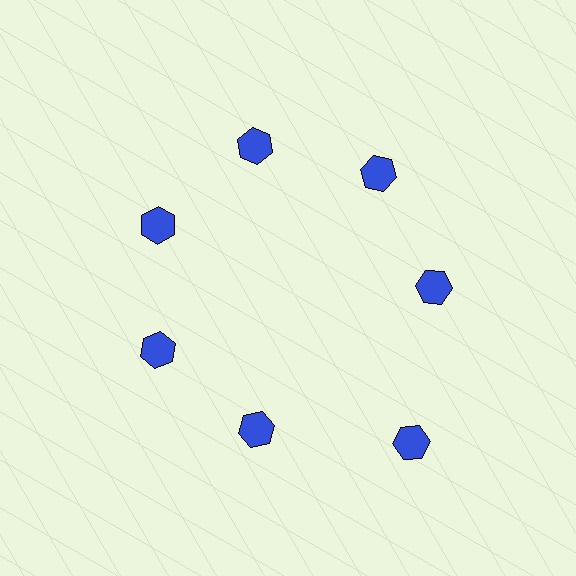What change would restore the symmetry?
The symmetry would be restored by moving it inward, back onto the ring so that all 7 hexagons sit at equal angles and equal distance from the center.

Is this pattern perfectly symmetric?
No. The 7 blue hexagons are arranged in a ring, but one element near the 5 o'clock position is pushed outward from the center, breaking the 7-fold rotational symmetry.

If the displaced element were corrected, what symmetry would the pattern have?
It would have 7-fold rotational symmetry — the pattern would map onto itself every 51 degrees.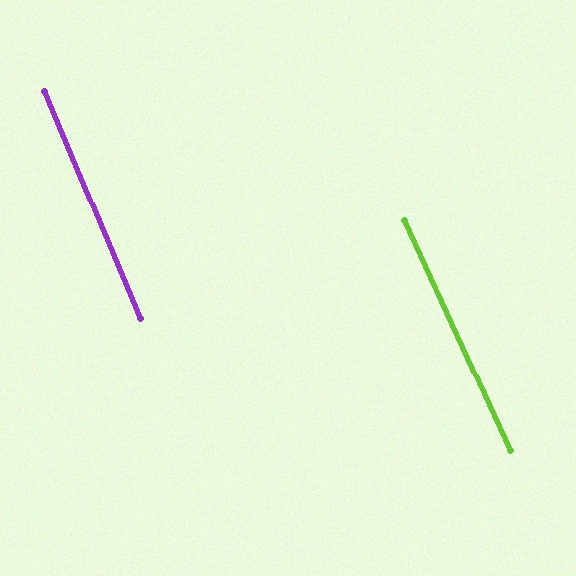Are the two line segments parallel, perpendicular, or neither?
Parallel — their directions differ by only 1.8°.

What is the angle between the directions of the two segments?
Approximately 2 degrees.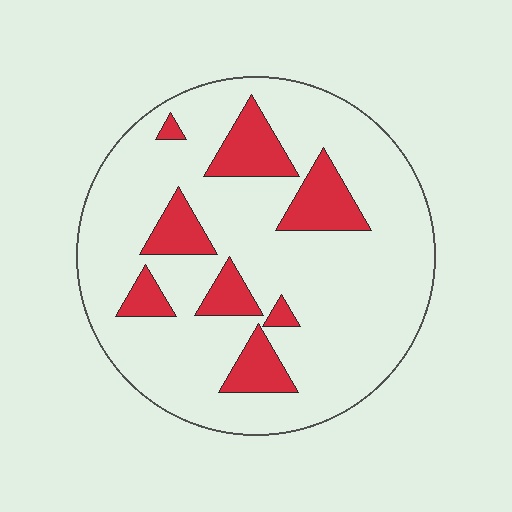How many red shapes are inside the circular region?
8.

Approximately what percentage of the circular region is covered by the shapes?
Approximately 20%.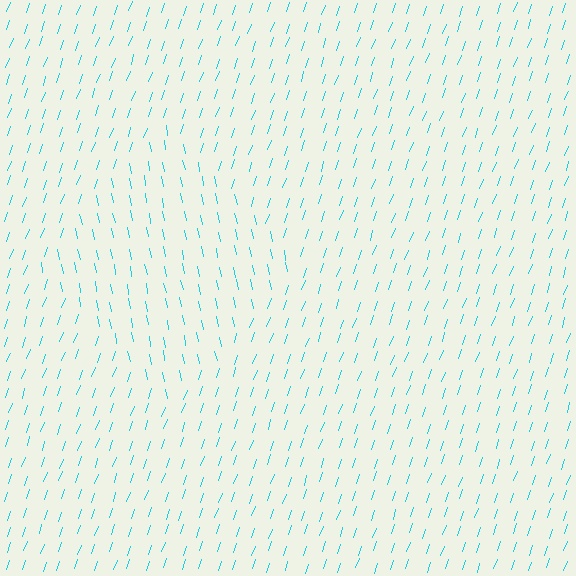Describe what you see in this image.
The image is filled with small cyan line segments. A diamond region in the image has lines oriented differently from the surrounding lines, creating a visible texture boundary.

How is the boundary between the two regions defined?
The boundary is defined purely by a change in line orientation (approximately 31 degrees difference). All lines are the same color and thickness.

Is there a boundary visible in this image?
Yes, there is a texture boundary formed by a change in line orientation.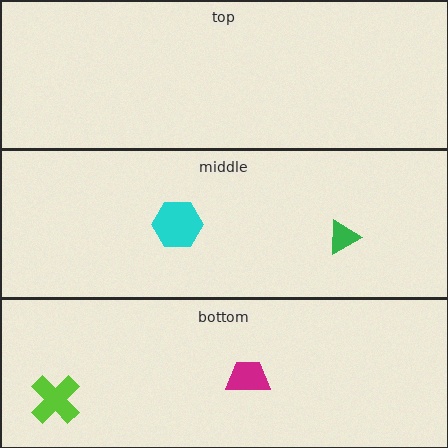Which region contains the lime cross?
The bottom region.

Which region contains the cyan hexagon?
The middle region.